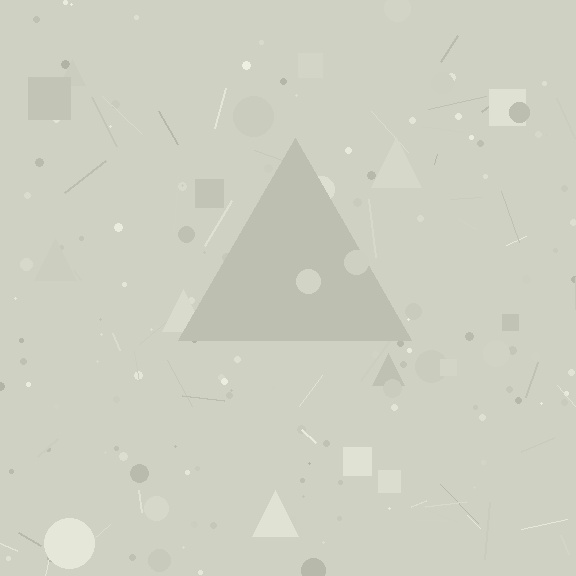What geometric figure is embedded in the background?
A triangle is embedded in the background.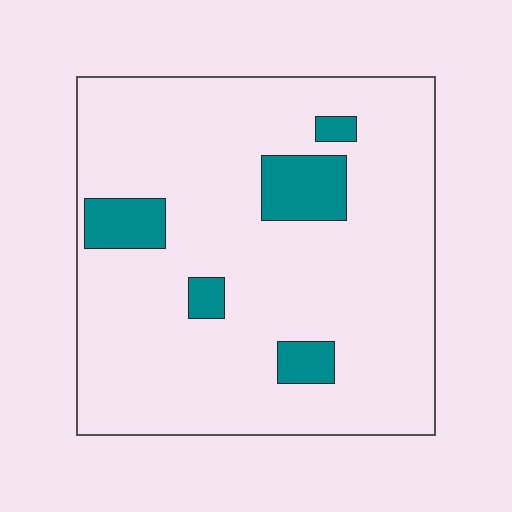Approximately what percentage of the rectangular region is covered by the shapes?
Approximately 10%.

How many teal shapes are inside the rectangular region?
5.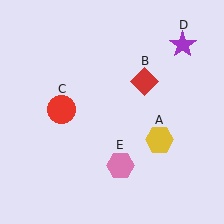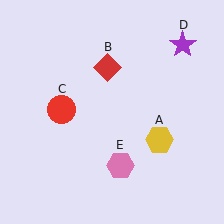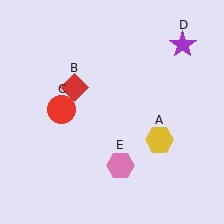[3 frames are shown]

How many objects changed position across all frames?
1 object changed position: red diamond (object B).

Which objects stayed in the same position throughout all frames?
Yellow hexagon (object A) and red circle (object C) and purple star (object D) and pink hexagon (object E) remained stationary.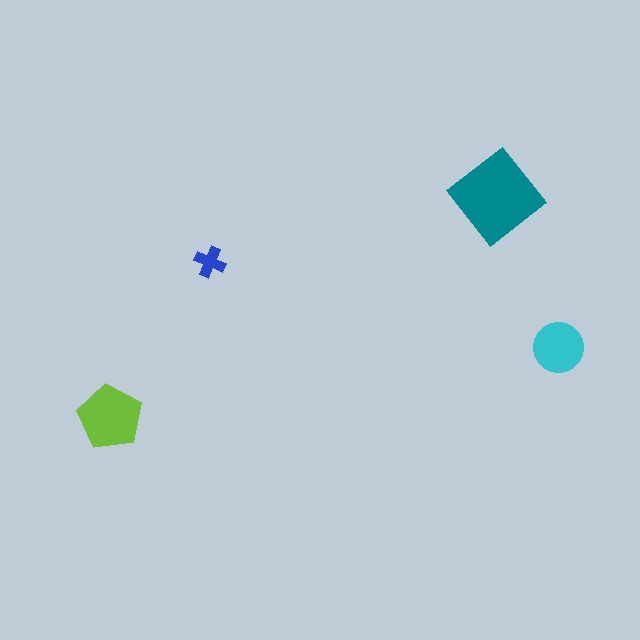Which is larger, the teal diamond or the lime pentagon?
The teal diamond.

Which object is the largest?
The teal diamond.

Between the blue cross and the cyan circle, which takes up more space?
The cyan circle.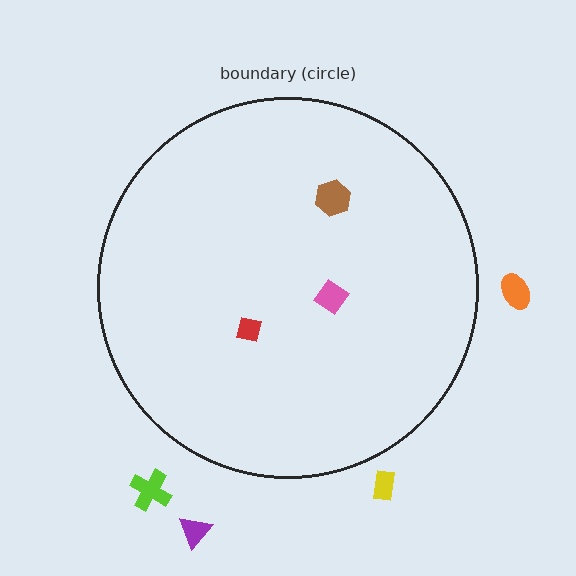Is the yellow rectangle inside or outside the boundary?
Outside.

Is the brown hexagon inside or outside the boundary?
Inside.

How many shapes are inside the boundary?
3 inside, 4 outside.